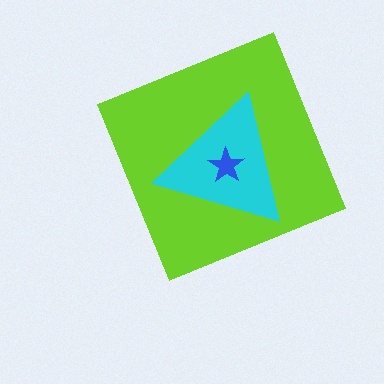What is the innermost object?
The blue star.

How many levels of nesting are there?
3.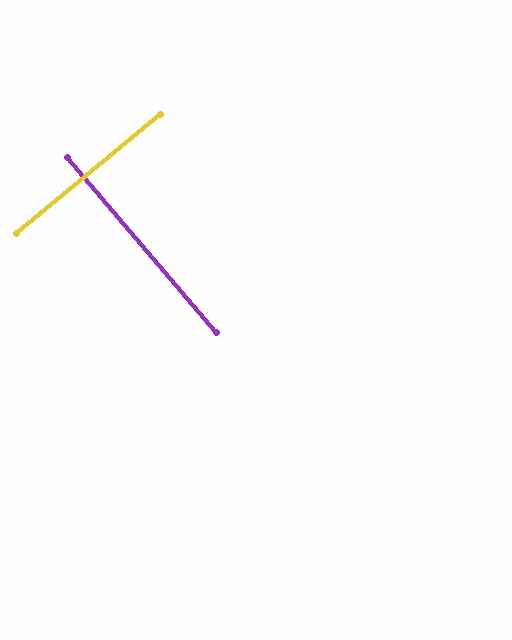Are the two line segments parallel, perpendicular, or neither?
Perpendicular — they meet at approximately 89°.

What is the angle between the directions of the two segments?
Approximately 89 degrees.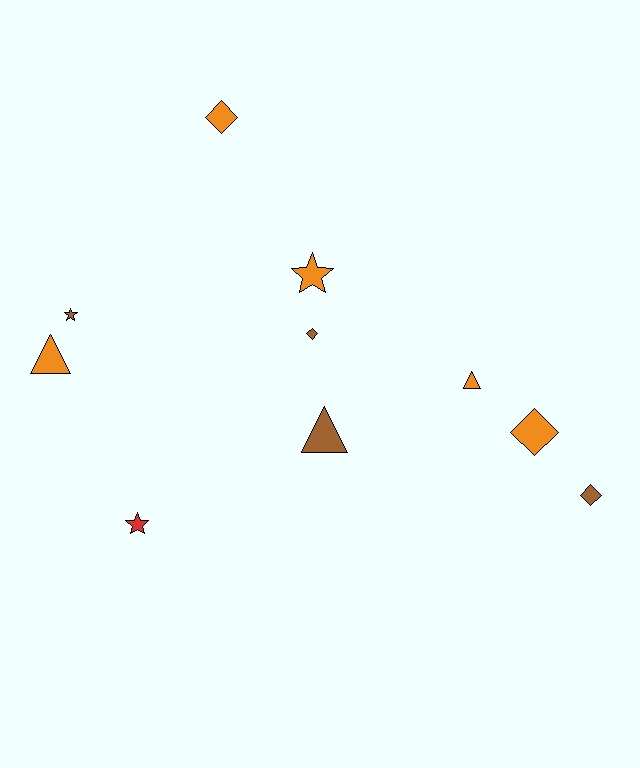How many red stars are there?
There is 1 red star.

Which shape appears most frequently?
Diamond, with 4 objects.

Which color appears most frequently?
Orange, with 5 objects.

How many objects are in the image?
There are 10 objects.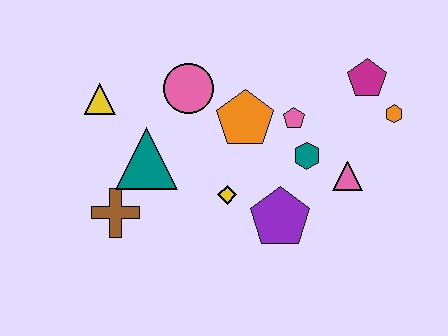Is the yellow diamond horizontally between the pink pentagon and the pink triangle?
No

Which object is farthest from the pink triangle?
The yellow triangle is farthest from the pink triangle.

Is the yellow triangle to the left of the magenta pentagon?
Yes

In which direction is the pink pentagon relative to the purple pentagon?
The pink pentagon is above the purple pentagon.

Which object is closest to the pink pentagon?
The teal hexagon is closest to the pink pentagon.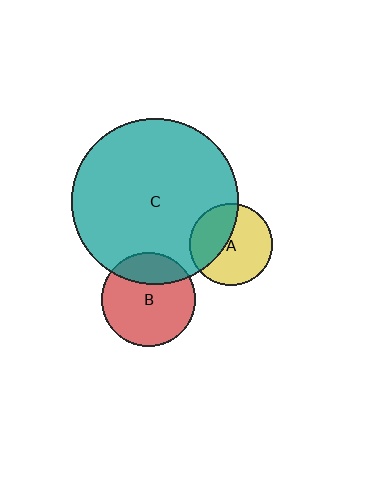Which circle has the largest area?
Circle C (teal).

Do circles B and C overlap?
Yes.